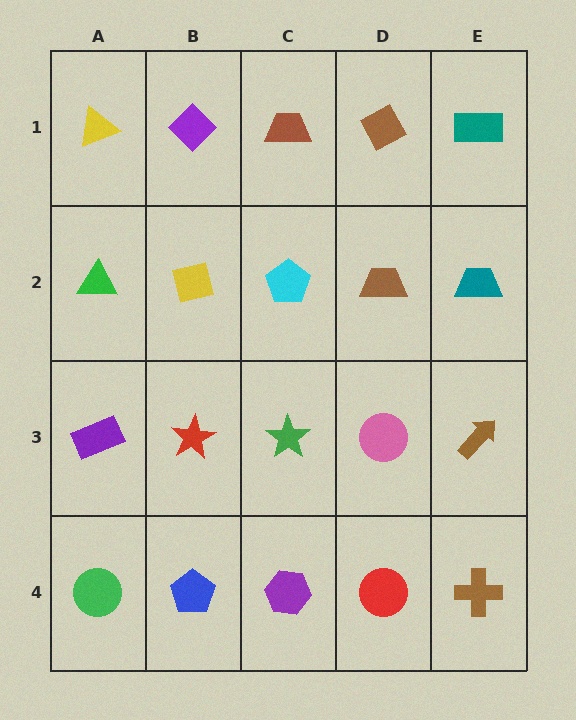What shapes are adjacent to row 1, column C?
A cyan pentagon (row 2, column C), a purple diamond (row 1, column B), a brown diamond (row 1, column D).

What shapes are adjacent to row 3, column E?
A teal trapezoid (row 2, column E), a brown cross (row 4, column E), a pink circle (row 3, column D).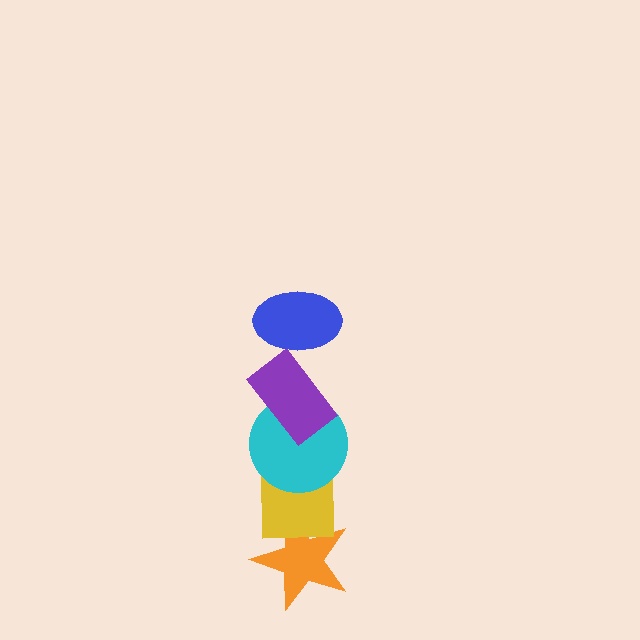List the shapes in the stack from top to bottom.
From top to bottom: the blue ellipse, the purple rectangle, the cyan circle, the yellow square, the orange star.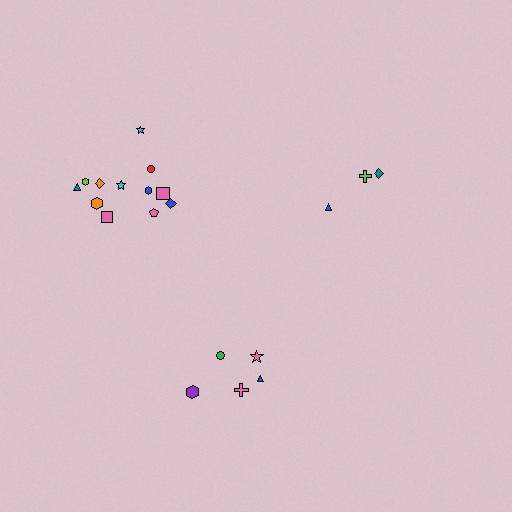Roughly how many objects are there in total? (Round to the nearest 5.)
Roughly 20 objects in total.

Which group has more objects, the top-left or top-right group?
The top-left group.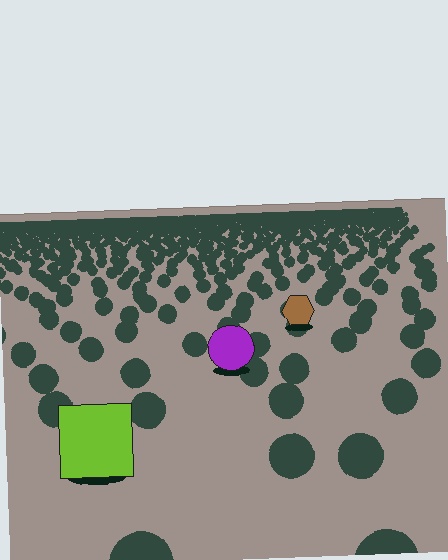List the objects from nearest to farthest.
From nearest to farthest: the lime square, the purple circle, the brown hexagon.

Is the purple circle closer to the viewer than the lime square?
No. The lime square is closer — you can tell from the texture gradient: the ground texture is coarser near it.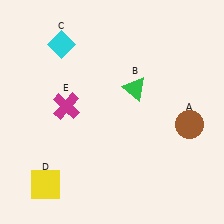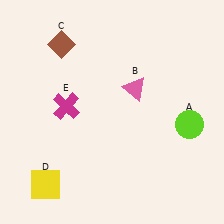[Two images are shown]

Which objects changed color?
A changed from brown to lime. B changed from green to pink. C changed from cyan to brown.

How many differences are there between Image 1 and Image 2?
There are 3 differences between the two images.